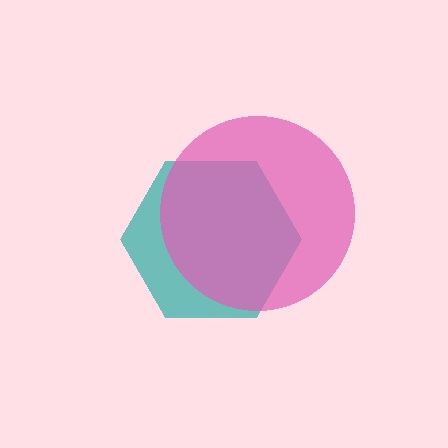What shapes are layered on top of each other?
The layered shapes are: a teal hexagon, a pink circle.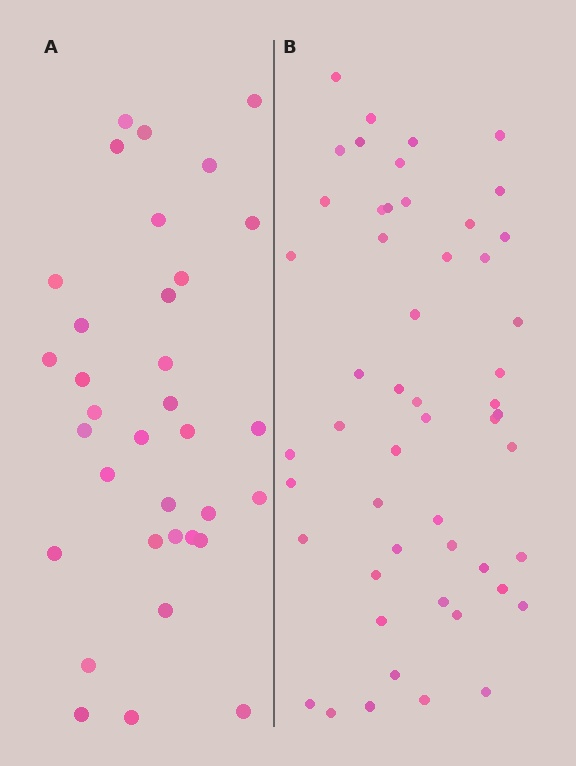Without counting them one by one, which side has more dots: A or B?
Region B (the right region) has more dots.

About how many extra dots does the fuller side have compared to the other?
Region B has approximately 20 more dots than region A.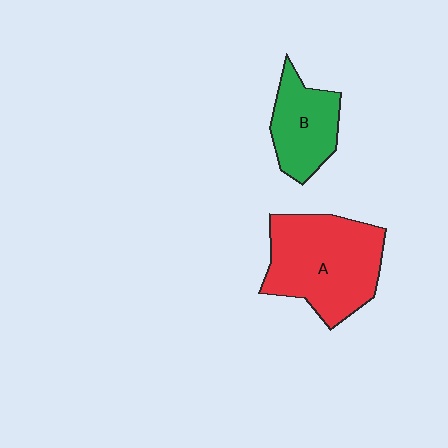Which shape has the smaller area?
Shape B (green).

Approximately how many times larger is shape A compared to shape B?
Approximately 1.8 times.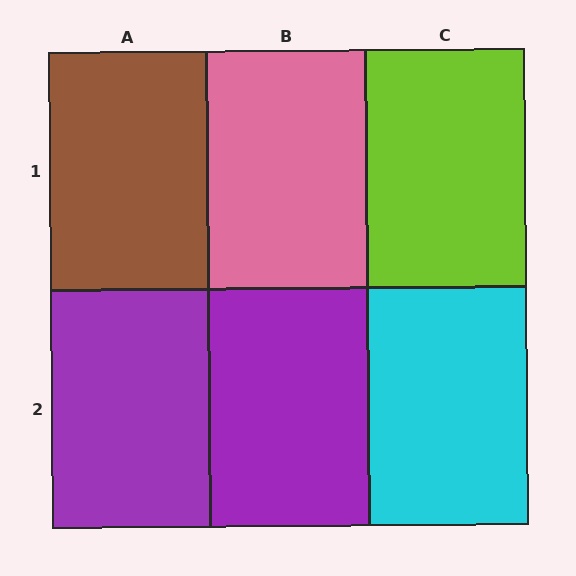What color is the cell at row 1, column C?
Lime.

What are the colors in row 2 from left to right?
Purple, purple, cyan.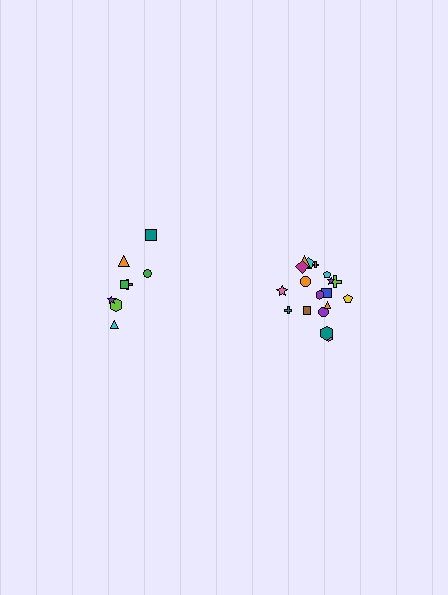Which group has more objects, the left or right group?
The right group.